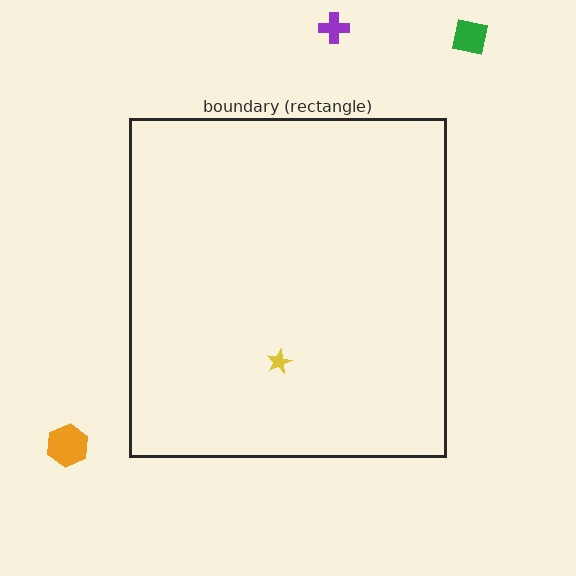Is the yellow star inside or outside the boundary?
Inside.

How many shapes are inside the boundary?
1 inside, 3 outside.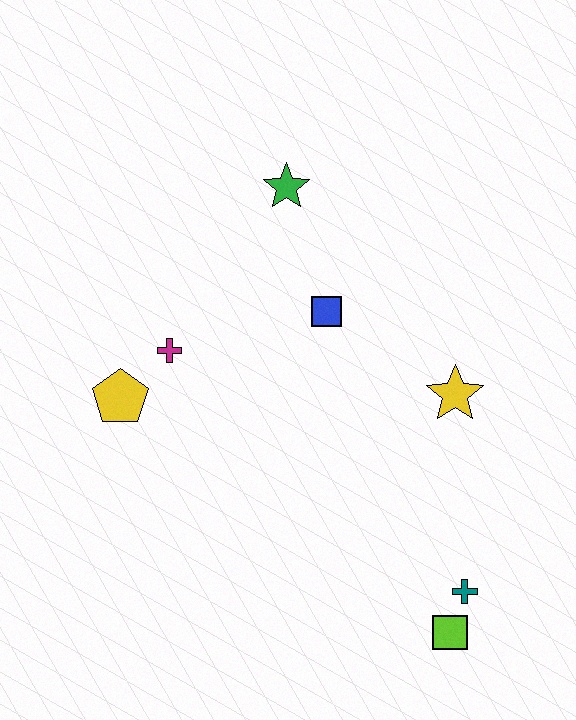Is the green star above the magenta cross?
Yes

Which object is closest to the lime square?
The teal cross is closest to the lime square.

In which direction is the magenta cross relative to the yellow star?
The magenta cross is to the left of the yellow star.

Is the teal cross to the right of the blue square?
Yes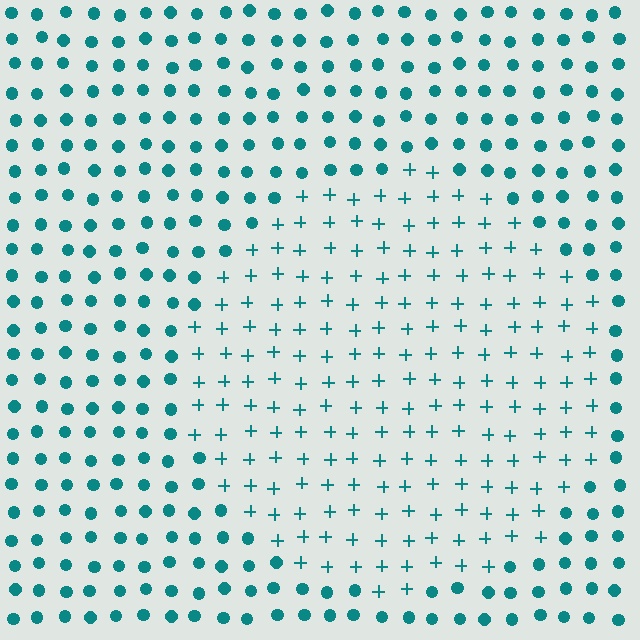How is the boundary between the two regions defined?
The boundary is defined by a change in element shape: plus signs inside vs. circles outside. All elements share the same color and spacing.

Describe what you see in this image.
The image is filled with small teal elements arranged in a uniform grid. A circle-shaped region contains plus signs, while the surrounding area contains circles. The boundary is defined purely by the change in element shape.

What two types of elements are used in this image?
The image uses plus signs inside the circle region and circles outside it.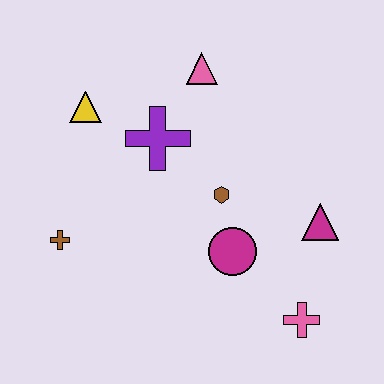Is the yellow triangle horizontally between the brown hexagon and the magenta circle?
No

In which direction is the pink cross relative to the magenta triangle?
The pink cross is below the magenta triangle.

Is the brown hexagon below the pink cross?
No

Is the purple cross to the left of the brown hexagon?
Yes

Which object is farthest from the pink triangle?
The pink cross is farthest from the pink triangle.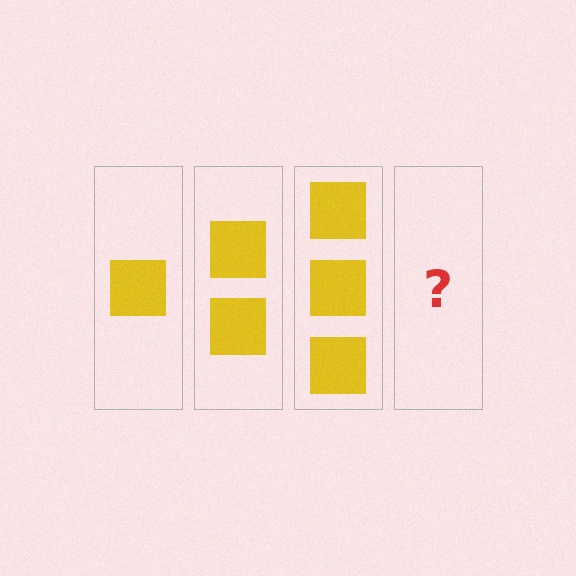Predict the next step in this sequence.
The next step is 4 squares.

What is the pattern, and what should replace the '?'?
The pattern is that each step adds one more square. The '?' should be 4 squares.